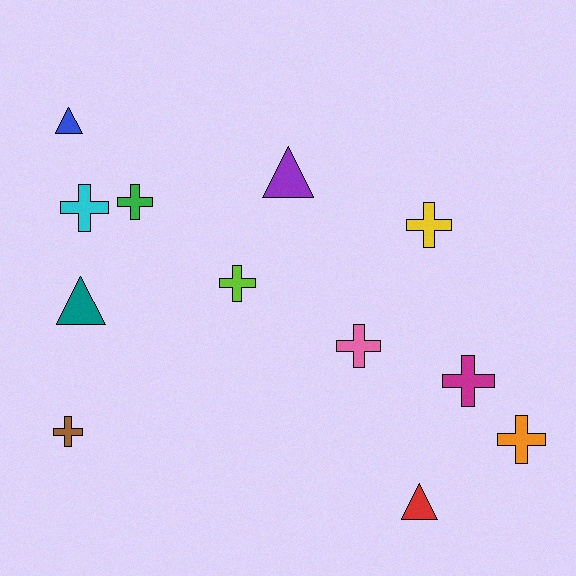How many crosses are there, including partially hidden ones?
There are 8 crosses.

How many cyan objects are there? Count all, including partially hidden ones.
There is 1 cyan object.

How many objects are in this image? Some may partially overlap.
There are 12 objects.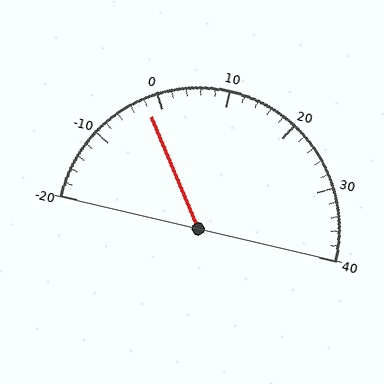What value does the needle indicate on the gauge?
The needle indicates approximately -2.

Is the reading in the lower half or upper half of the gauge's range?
The reading is in the lower half of the range (-20 to 40).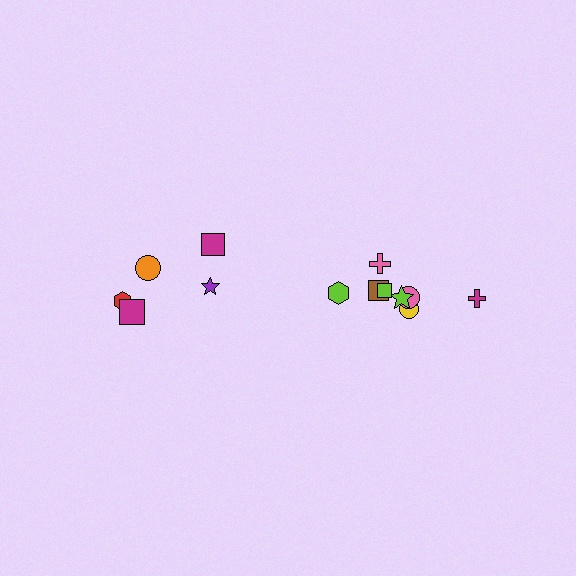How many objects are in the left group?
There are 5 objects.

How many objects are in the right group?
There are 8 objects.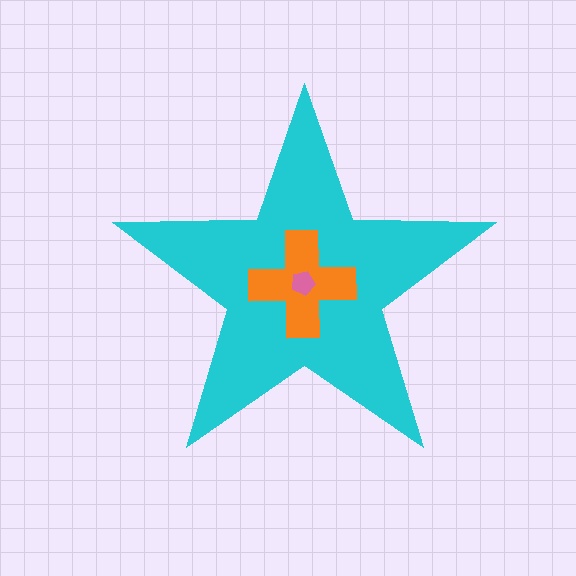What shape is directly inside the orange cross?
The pink pentagon.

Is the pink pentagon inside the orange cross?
Yes.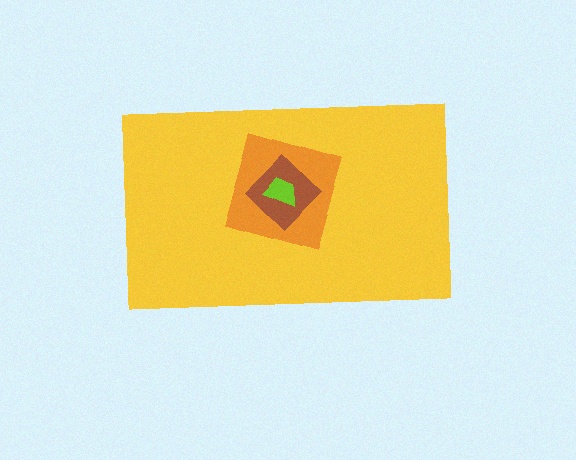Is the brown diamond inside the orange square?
Yes.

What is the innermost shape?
The lime trapezoid.